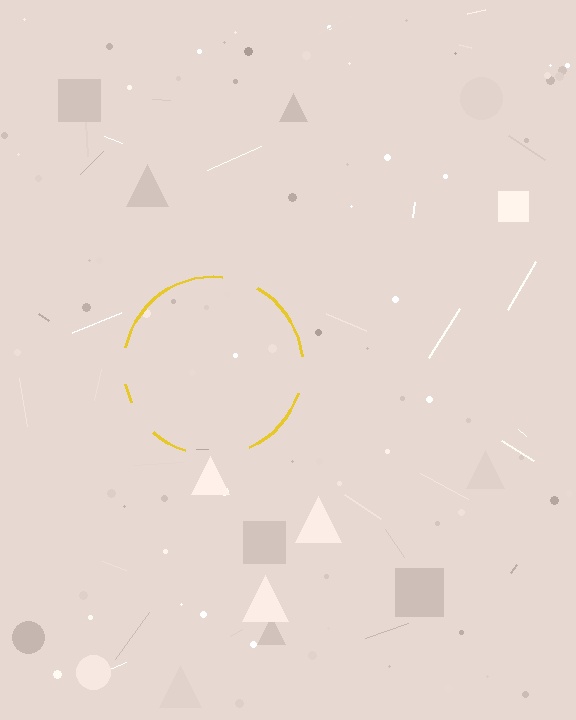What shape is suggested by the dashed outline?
The dashed outline suggests a circle.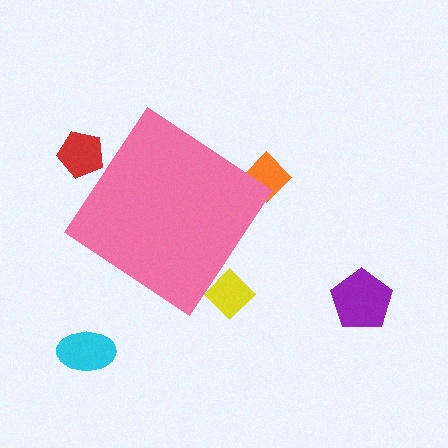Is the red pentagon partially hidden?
Yes, the red pentagon is partially hidden behind the pink diamond.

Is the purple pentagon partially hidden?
No, the purple pentagon is fully visible.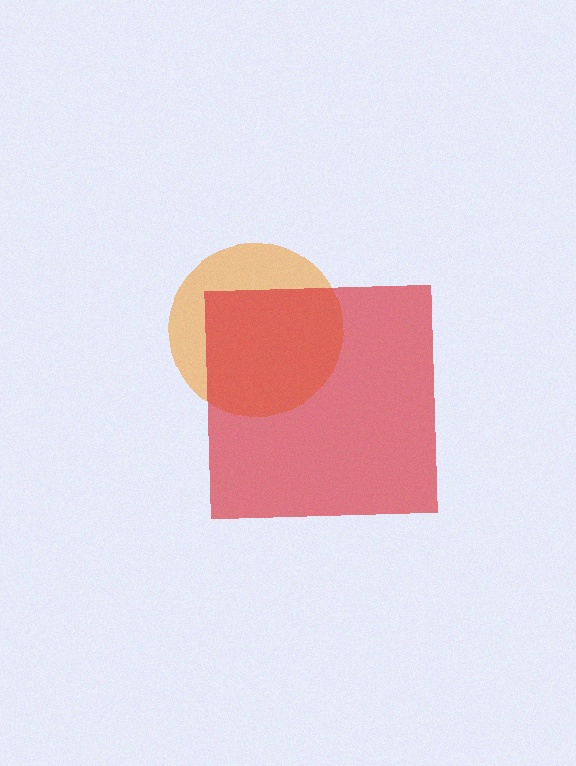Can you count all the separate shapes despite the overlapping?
Yes, there are 2 separate shapes.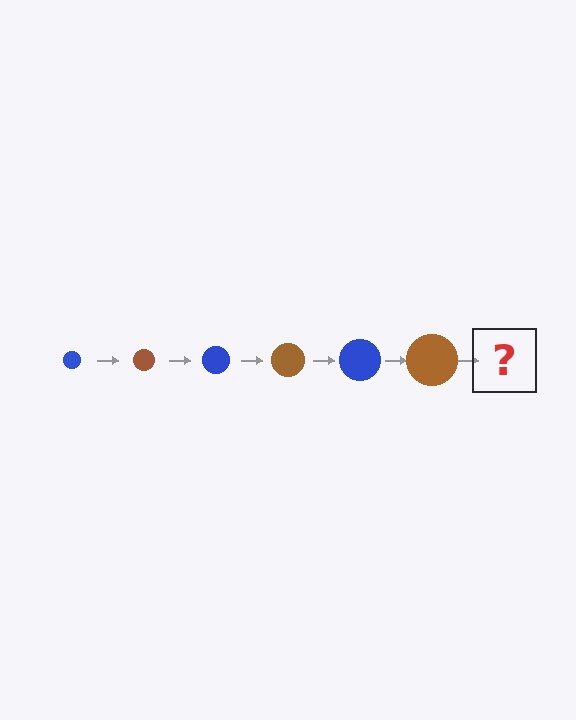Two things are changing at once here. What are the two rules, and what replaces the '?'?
The two rules are that the circle grows larger each step and the color cycles through blue and brown. The '?' should be a blue circle, larger than the previous one.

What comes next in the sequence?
The next element should be a blue circle, larger than the previous one.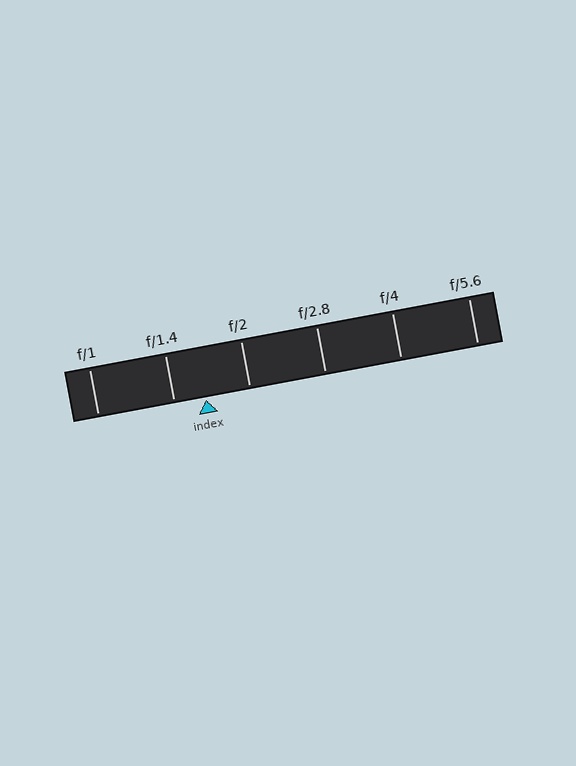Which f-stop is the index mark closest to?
The index mark is closest to f/1.4.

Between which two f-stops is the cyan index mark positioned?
The index mark is between f/1.4 and f/2.